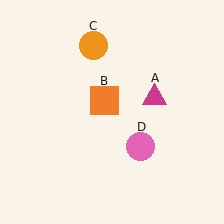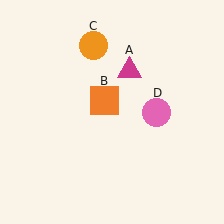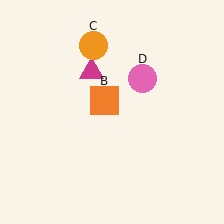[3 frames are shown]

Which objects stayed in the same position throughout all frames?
Orange square (object B) and orange circle (object C) remained stationary.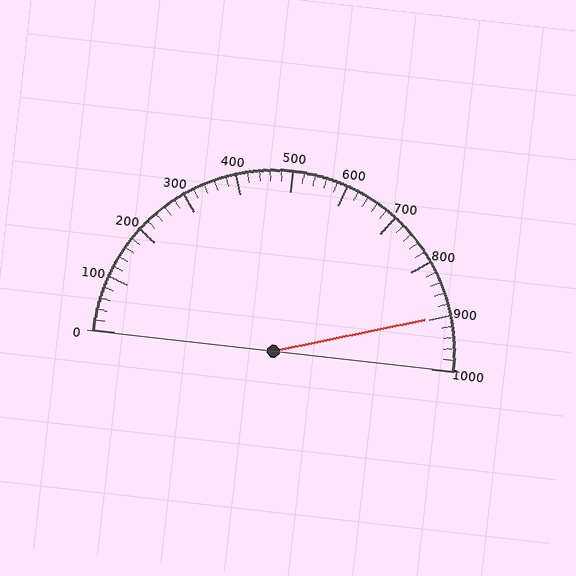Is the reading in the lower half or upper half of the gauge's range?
The reading is in the upper half of the range (0 to 1000).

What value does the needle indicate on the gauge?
The needle indicates approximately 900.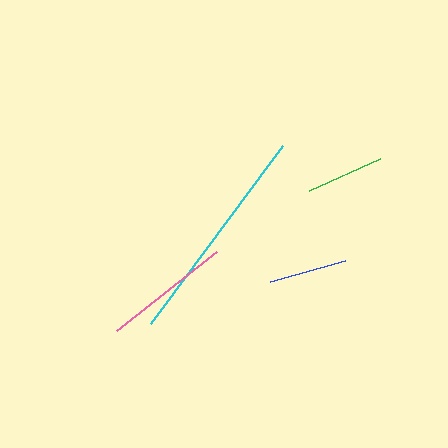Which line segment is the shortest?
The green line is the shortest at approximately 78 pixels.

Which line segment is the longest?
The cyan line is the longest at approximately 222 pixels.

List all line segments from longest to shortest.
From longest to shortest: cyan, pink, blue, green.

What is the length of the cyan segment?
The cyan segment is approximately 222 pixels long.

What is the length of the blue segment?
The blue segment is approximately 78 pixels long.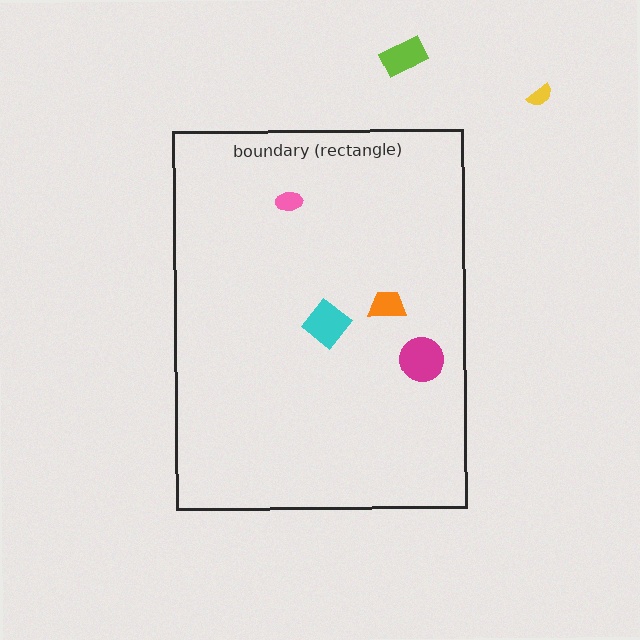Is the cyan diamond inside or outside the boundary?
Inside.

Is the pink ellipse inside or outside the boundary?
Inside.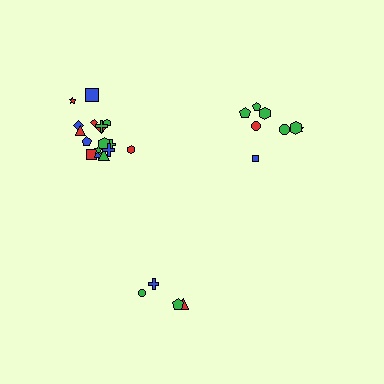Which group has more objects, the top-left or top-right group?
The top-left group.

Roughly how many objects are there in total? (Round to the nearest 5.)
Roughly 30 objects in total.